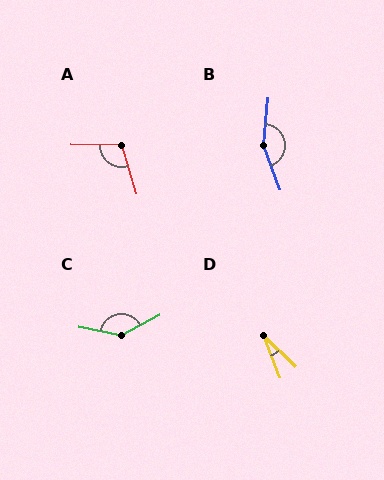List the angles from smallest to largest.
D (24°), A (108°), C (140°), B (154°).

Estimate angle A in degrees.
Approximately 108 degrees.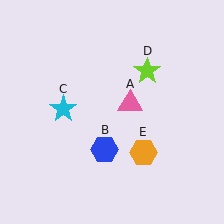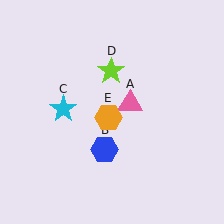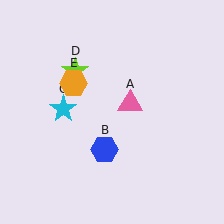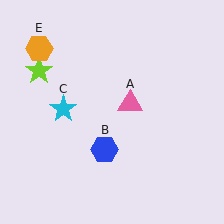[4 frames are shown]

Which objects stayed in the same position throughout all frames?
Pink triangle (object A) and blue hexagon (object B) and cyan star (object C) remained stationary.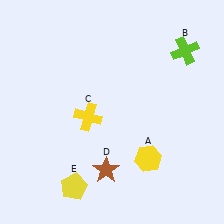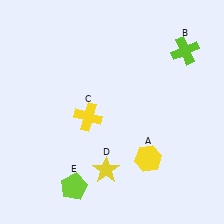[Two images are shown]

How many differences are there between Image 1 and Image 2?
There are 2 differences between the two images.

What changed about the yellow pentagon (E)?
In Image 1, E is yellow. In Image 2, it changed to lime.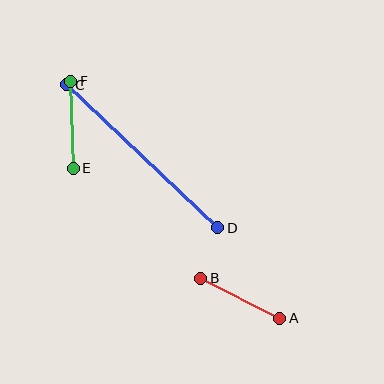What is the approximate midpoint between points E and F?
The midpoint is at approximately (72, 125) pixels.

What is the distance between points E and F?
The distance is approximately 87 pixels.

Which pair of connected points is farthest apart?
Points C and D are farthest apart.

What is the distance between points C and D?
The distance is approximately 208 pixels.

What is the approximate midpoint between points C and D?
The midpoint is at approximately (142, 156) pixels.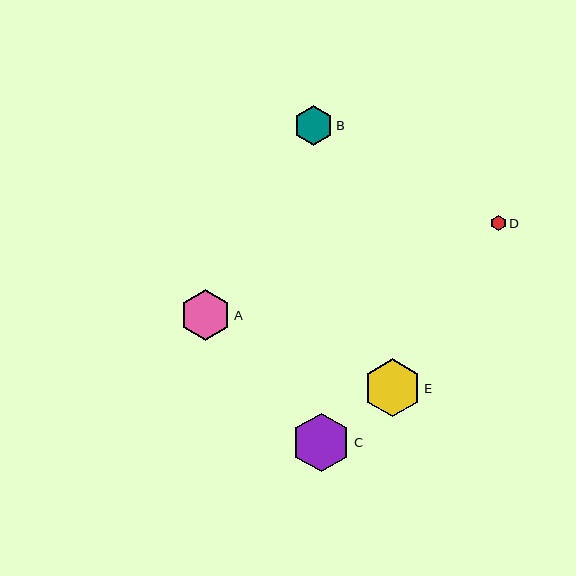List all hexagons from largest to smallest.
From largest to smallest: C, E, A, B, D.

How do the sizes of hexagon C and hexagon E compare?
Hexagon C and hexagon E are approximately the same size.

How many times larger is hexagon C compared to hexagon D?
Hexagon C is approximately 3.8 times the size of hexagon D.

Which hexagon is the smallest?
Hexagon D is the smallest with a size of approximately 16 pixels.